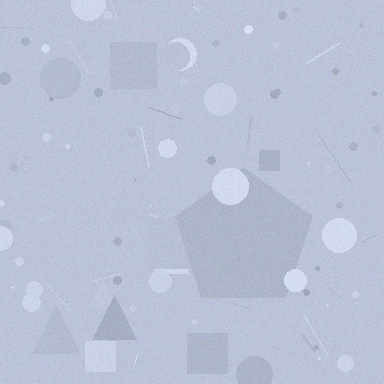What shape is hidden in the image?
A pentagon is hidden in the image.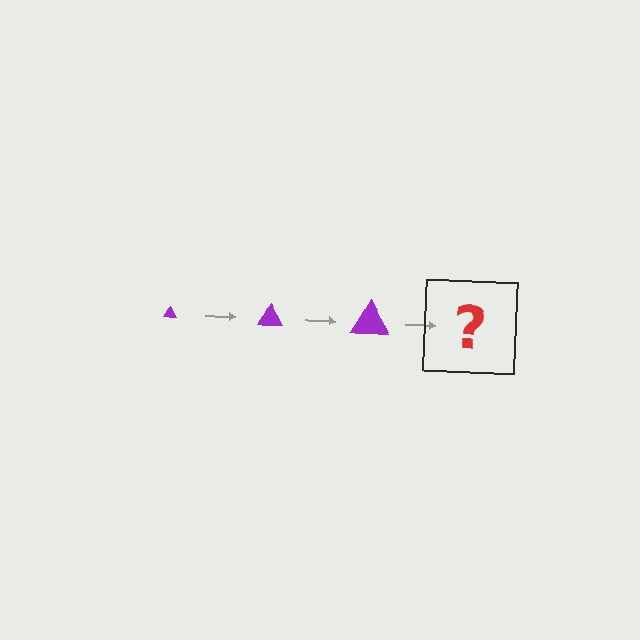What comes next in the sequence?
The next element should be a purple triangle, larger than the previous one.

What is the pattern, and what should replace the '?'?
The pattern is that the triangle gets progressively larger each step. The '?' should be a purple triangle, larger than the previous one.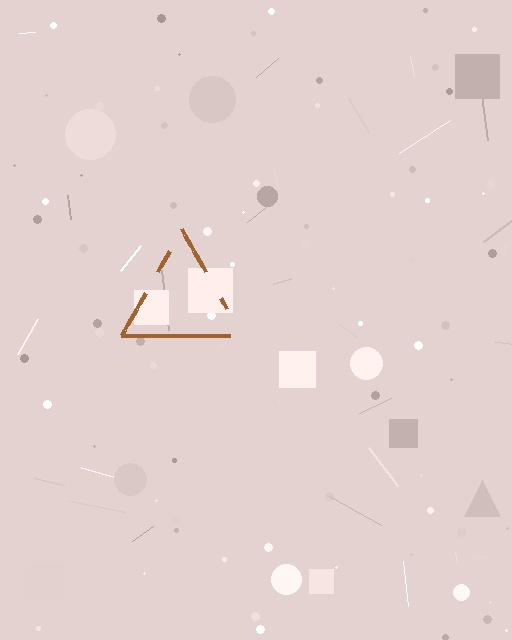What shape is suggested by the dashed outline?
The dashed outline suggests a triangle.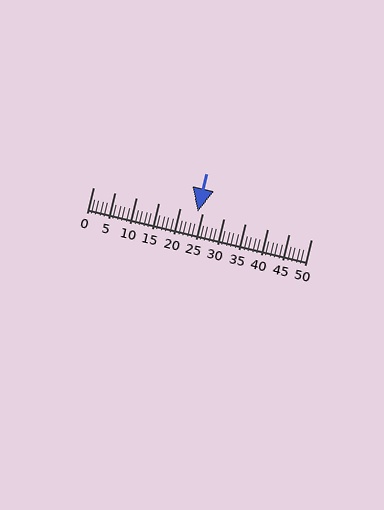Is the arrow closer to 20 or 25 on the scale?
The arrow is closer to 25.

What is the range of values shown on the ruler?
The ruler shows values from 0 to 50.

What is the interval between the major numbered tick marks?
The major tick marks are spaced 5 units apart.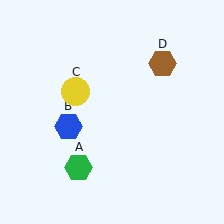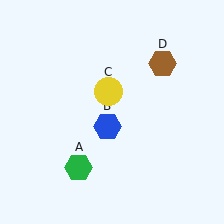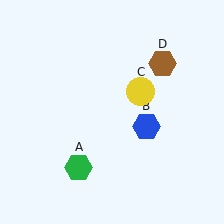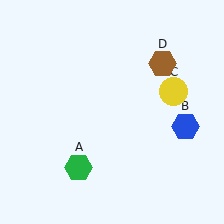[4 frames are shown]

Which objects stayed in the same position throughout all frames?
Green hexagon (object A) and brown hexagon (object D) remained stationary.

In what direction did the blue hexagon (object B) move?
The blue hexagon (object B) moved right.